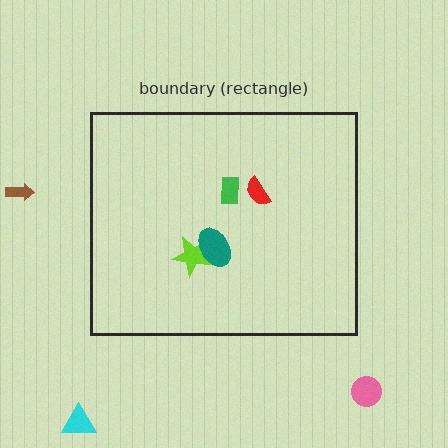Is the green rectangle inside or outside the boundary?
Inside.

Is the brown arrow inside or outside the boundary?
Outside.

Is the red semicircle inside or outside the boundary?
Inside.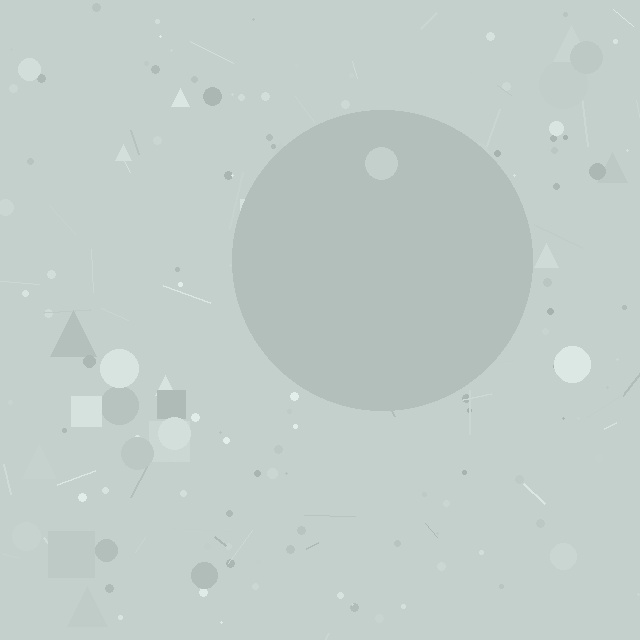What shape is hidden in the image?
A circle is hidden in the image.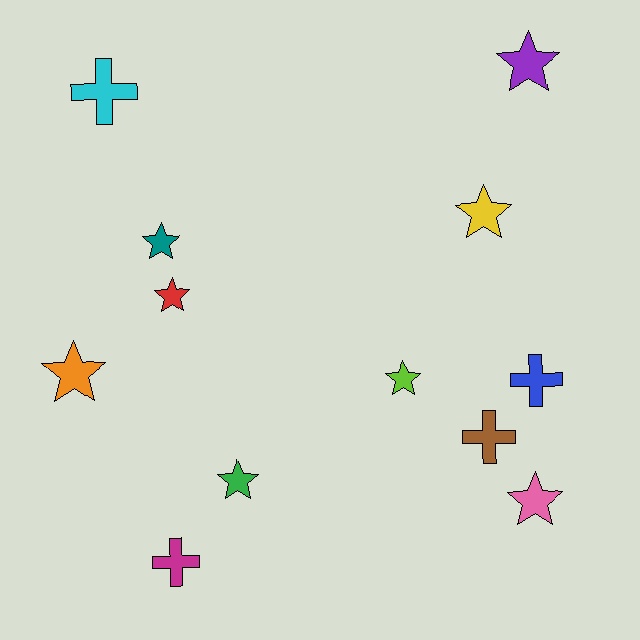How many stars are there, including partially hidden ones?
There are 8 stars.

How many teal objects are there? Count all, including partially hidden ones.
There is 1 teal object.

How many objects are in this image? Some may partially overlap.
There are 12 objects.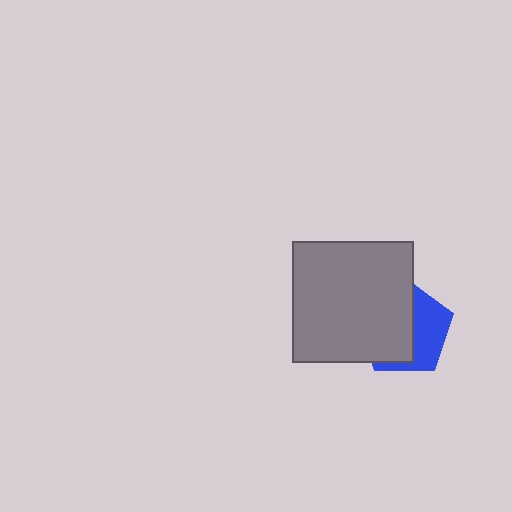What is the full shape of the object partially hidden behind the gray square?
The partially hidden object is a blue pentagon.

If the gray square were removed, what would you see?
You would see the complete blue pentagon.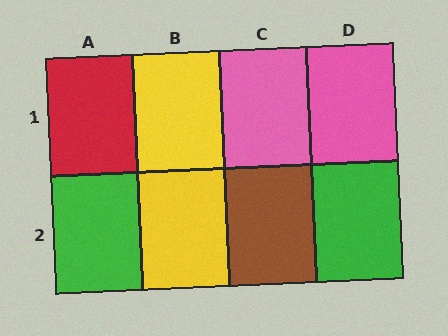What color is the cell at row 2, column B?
Yellow.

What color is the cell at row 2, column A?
Green.